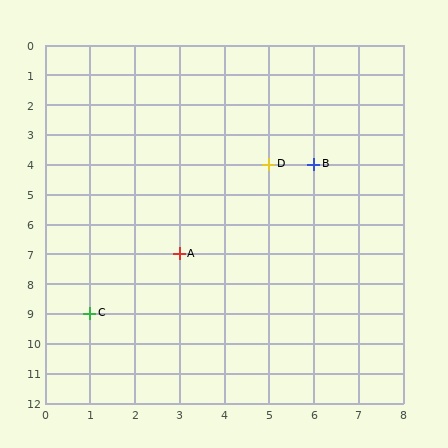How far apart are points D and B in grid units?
Points D and B are 1 column apart.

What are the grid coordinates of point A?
Point A is at grid coordinates (3, 7).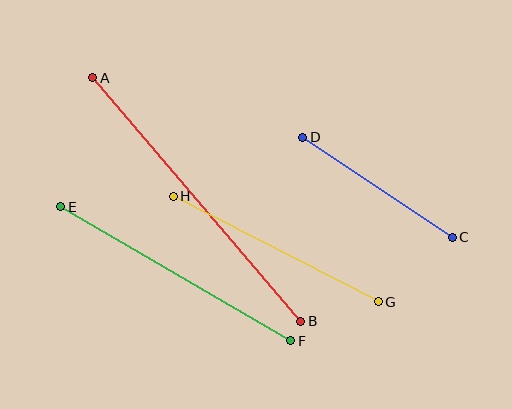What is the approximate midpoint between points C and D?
The midpoint is at approximately (378, 187) pixels.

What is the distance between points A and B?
The distance is approximately 320 pixels.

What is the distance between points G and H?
The distance is approximately 231 pixels.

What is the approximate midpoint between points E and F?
The midpoint is at approximately (176, 274) pixels.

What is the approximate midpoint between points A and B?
The midpoint is at approximately (197, 200) pixels.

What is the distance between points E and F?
The distance is approximately 266 pixels.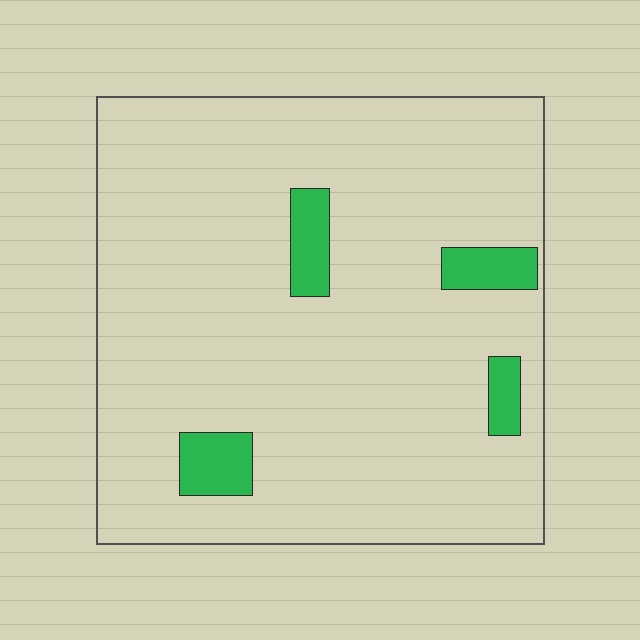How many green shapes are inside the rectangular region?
4.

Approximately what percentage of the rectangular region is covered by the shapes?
Approximately 10%.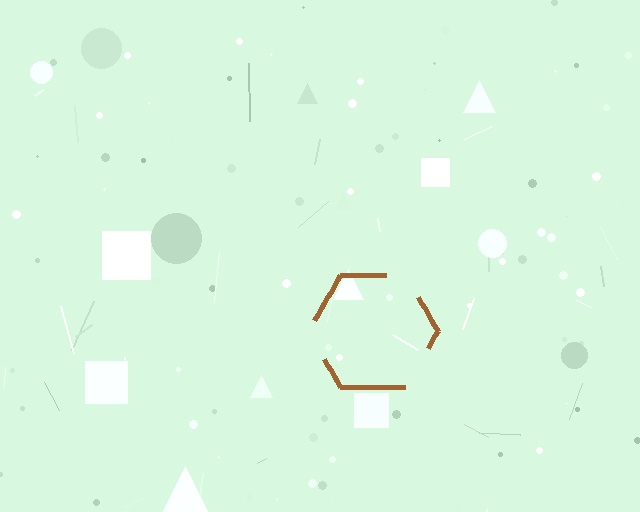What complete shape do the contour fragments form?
The contour fragments form a hexagon.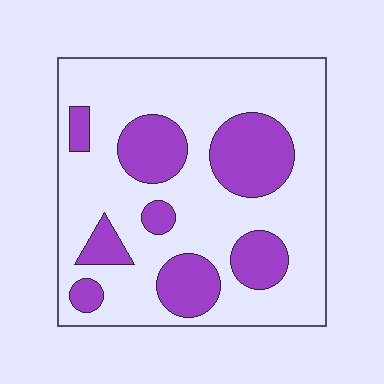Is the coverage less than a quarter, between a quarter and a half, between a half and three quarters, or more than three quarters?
Between a quarter and a half.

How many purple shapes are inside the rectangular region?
8.